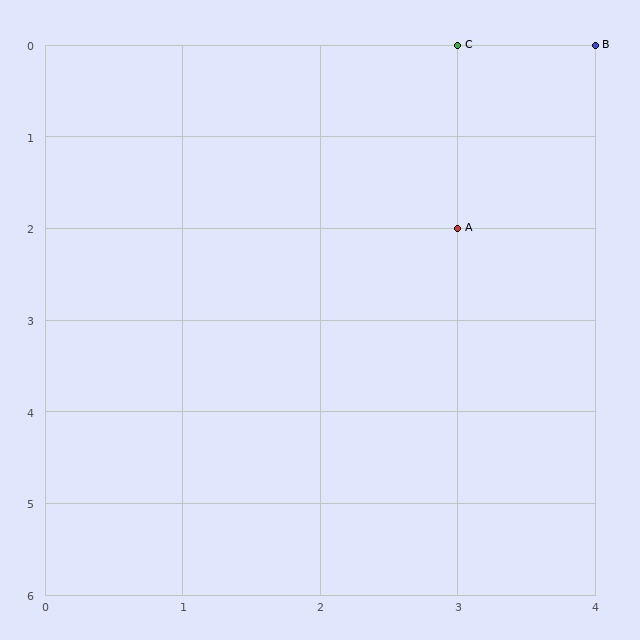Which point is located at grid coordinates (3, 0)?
Point C is at (3, 0).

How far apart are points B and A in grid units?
Points B and A are 1 column and 2 rows apart (about 2.2 grid units diagonally).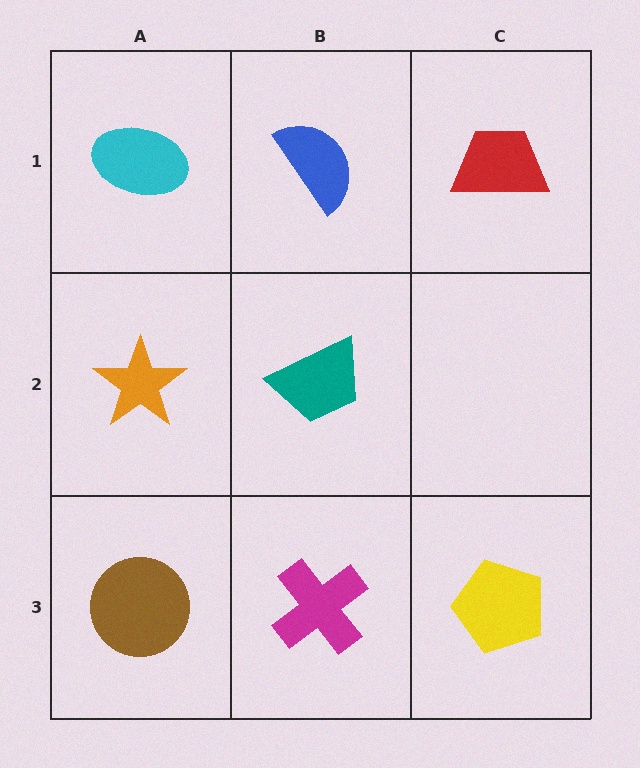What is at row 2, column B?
A teal trapezoid.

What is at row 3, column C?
A yellow pentagon.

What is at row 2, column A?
An orange star.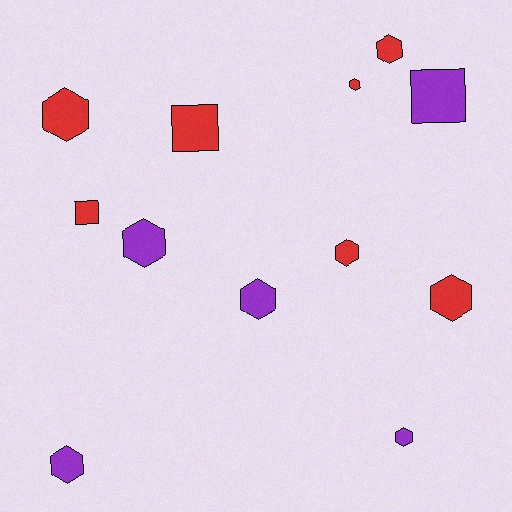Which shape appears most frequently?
Hexagon, with 9 objects.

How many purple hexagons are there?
There are 4 purple hexagons.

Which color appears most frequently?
Red, with 7 objects.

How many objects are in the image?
There are 12 objects.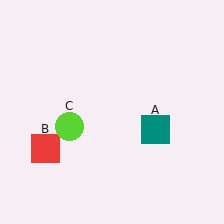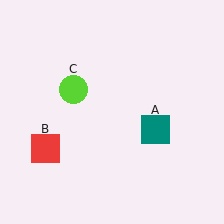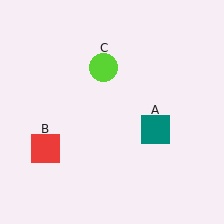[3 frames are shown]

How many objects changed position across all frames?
1 object changed position: lime circle (object C).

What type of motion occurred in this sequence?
The lime circle (object C) rotated clockwise around the center of the scene.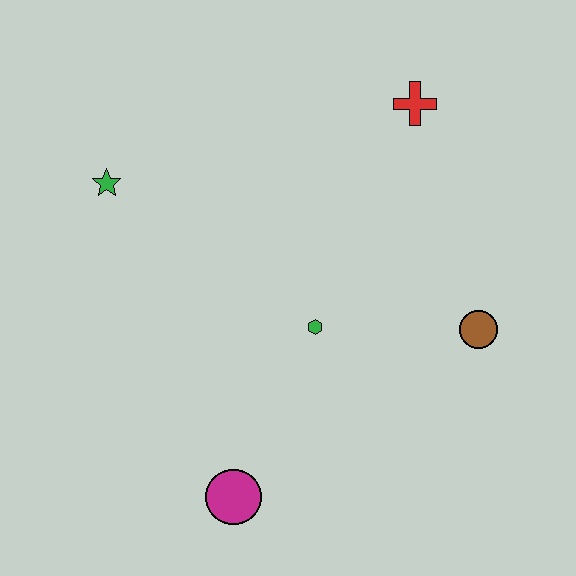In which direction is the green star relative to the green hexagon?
The green star is to the left of the green hexagon.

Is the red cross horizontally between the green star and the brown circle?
Yes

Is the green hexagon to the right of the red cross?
No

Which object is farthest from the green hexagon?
The green star is farthest from the green hexagon.